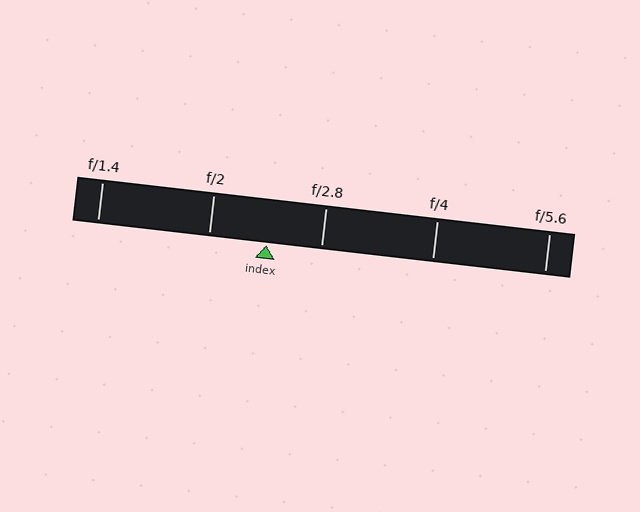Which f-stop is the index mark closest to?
The index mark is closest to f/2.8.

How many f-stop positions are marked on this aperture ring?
There are 5 f-stop positions marked.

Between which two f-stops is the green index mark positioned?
The index mark is between f/2 and f/2.8.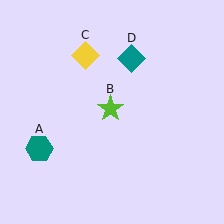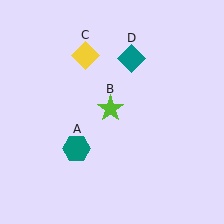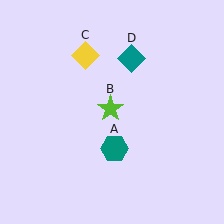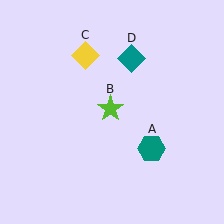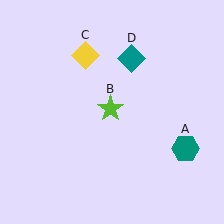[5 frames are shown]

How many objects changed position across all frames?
1 object changed position: teal hexagon (object A).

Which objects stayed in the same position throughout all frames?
Lime star (object B) and yellow diamond (object C) and teal diamond (object D) remained stationary.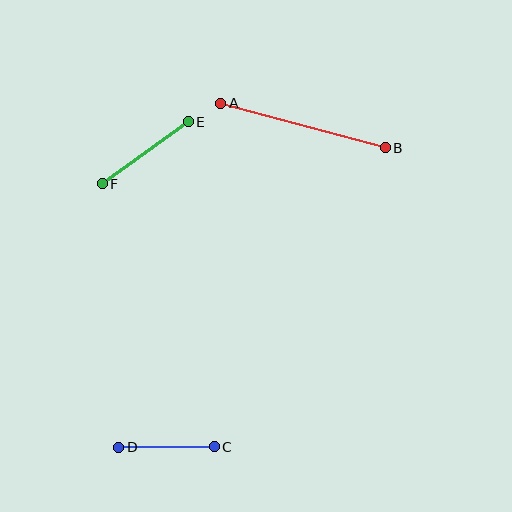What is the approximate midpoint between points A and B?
The midpoint is at approximately (303, 126) pixels.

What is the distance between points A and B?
The distance is approximately 171 pixels.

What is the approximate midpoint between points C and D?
The midpoint is at approximately (167, 447) pixels.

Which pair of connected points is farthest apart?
Points A and B are farthest apart.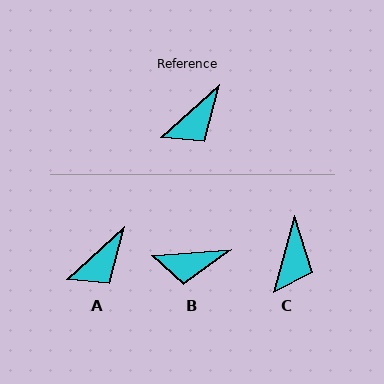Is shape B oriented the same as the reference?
No, it is off by about 38 degrees.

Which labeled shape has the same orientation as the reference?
A.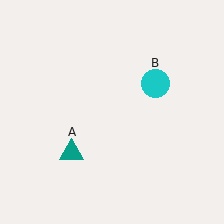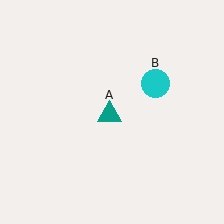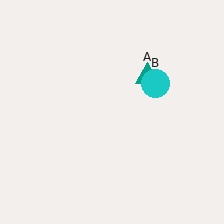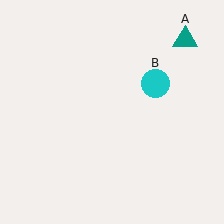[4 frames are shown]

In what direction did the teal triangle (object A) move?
The teal triangle (object A) moved up and to the right.